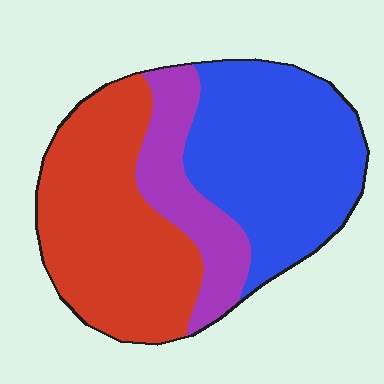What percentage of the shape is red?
Red covers 41% of the shape.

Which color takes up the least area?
Purple, at roughly 20%.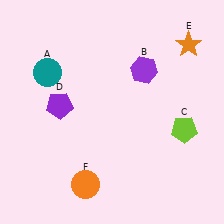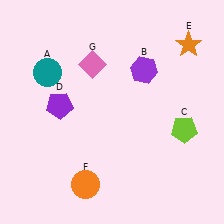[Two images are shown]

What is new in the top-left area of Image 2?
A pink diamond (G) was added in the top-left area of Image 2.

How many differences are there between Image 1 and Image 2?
There is 1 difference between the two images.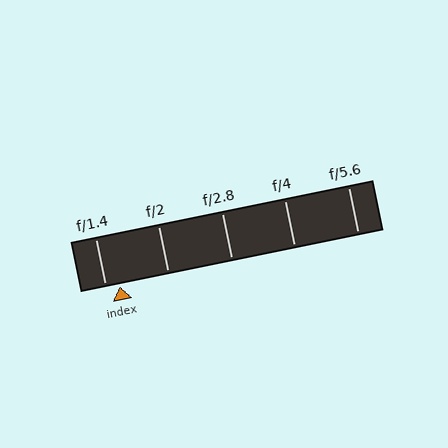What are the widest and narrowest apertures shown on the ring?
The widest aperture shown is f/1.4 and the narrowest is f/5.6.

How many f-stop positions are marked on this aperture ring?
There are 5 f-stop positions marked.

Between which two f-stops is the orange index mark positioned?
The index mark is between f/1.4 and f/2.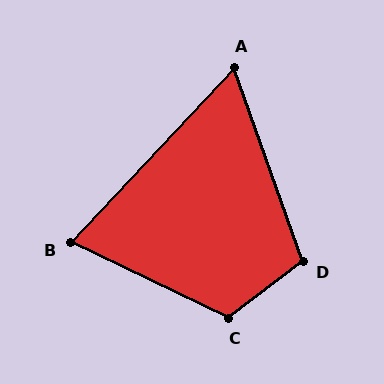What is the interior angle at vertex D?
Approximately 107 degrees (obtuse).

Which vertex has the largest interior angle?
C, at approximately 117 degrees.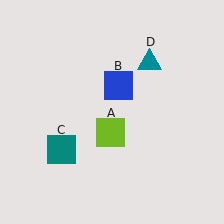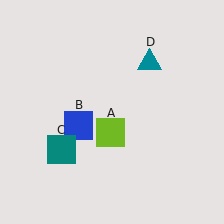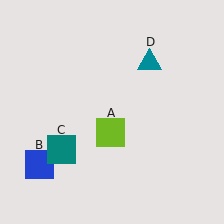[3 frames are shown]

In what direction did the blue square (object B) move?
The blue square (object B) moved down and to the left.